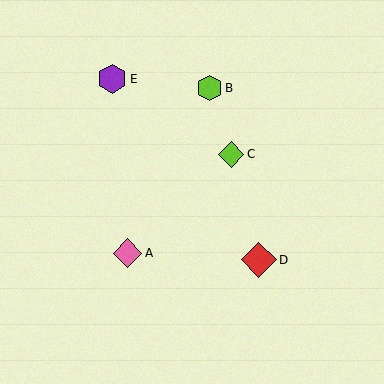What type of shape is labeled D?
Shape D is a red diamond.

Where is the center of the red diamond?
The center of the red diamond is at (259, 260).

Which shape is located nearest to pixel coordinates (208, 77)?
The lime hexagon (labeled B) at (210, 88) is nearest to that location.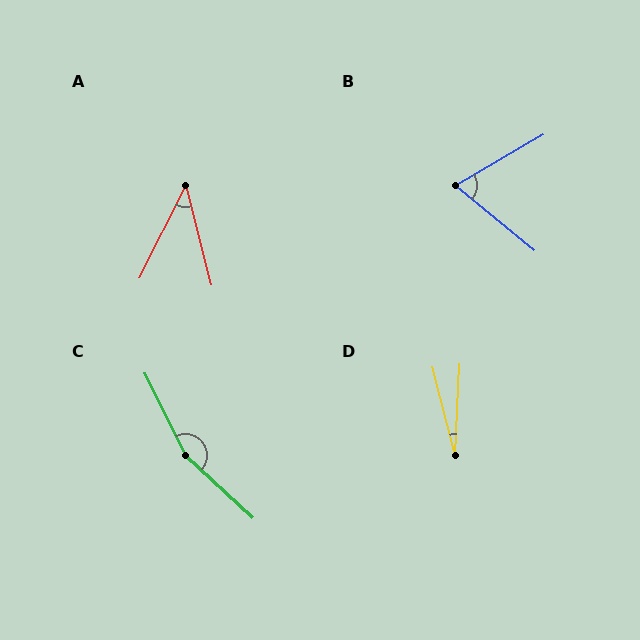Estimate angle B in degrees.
Approximately 70 degrees.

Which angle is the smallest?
D, at approximately 17 degrees.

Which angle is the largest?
C, at approximately 158 degrees.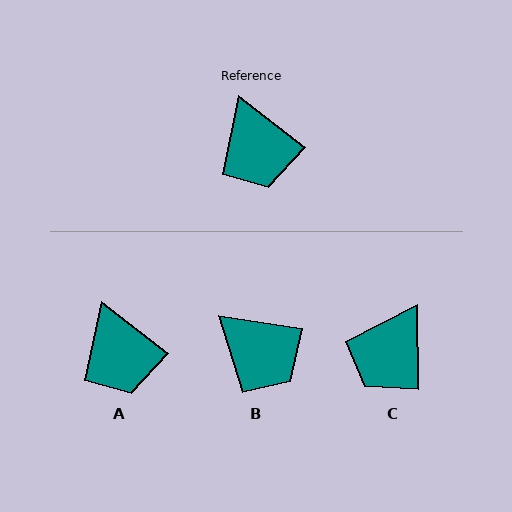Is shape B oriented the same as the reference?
No, it is off by about 29 degrees.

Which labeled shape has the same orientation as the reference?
A.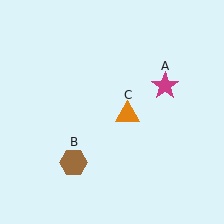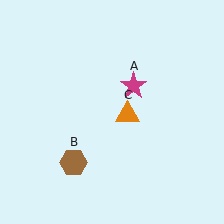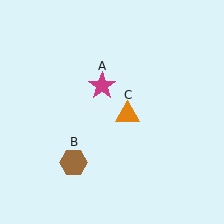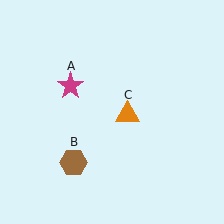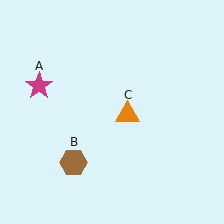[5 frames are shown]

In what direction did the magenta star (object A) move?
The magenta star (object A) moved left.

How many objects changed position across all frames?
1 object changed position: magenta star (object A).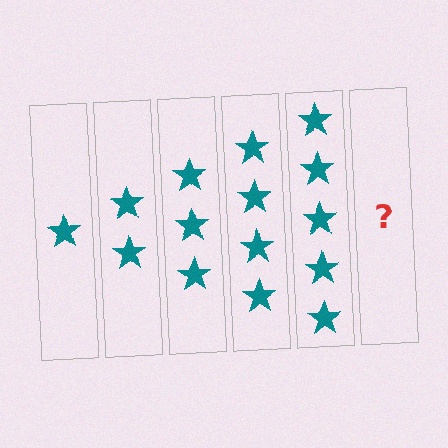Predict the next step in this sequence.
The next step is 6 stars.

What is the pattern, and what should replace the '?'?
The pattern is that each step adds one more star. The '?' should be 6 stars.